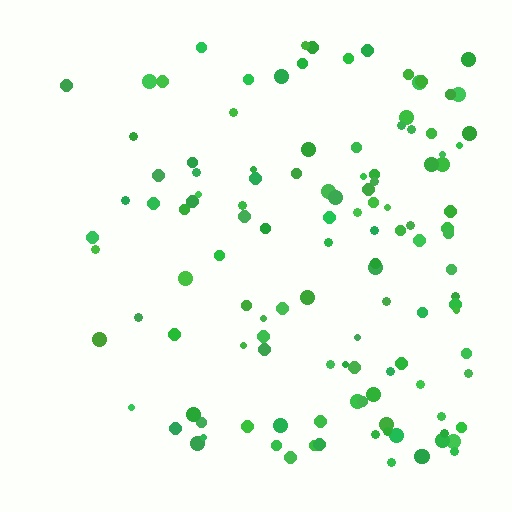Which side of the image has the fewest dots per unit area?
The left.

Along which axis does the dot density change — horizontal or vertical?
Horizontal.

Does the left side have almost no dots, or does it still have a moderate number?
Still a moderate number, just noticeably fewer than the right.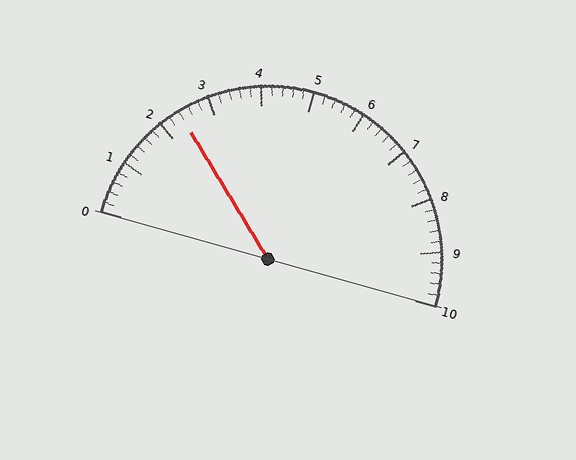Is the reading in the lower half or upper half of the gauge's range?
The reading is in the lower half of the range (0 to 10).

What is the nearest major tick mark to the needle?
The nearest major tick mark is 2.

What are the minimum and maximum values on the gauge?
The gauge ranges from 0 to 10.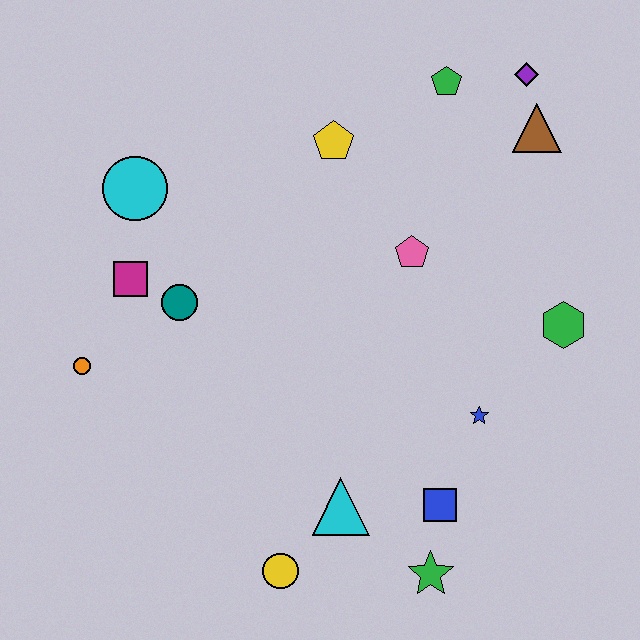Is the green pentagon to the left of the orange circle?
No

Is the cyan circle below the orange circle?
No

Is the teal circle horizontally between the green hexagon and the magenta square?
Yes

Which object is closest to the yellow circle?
The cyan triangle is closest to the yellow circle.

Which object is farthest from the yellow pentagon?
The green star is farthest from the yellow pentagon.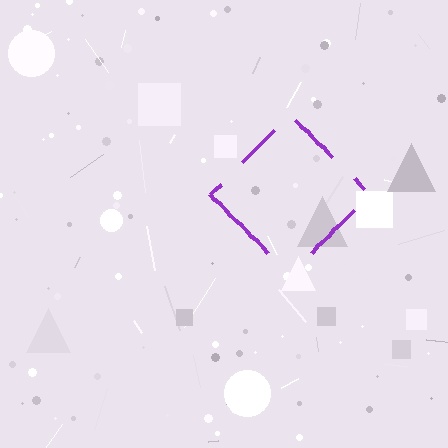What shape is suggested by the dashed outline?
The dashed outline suggests a diamond.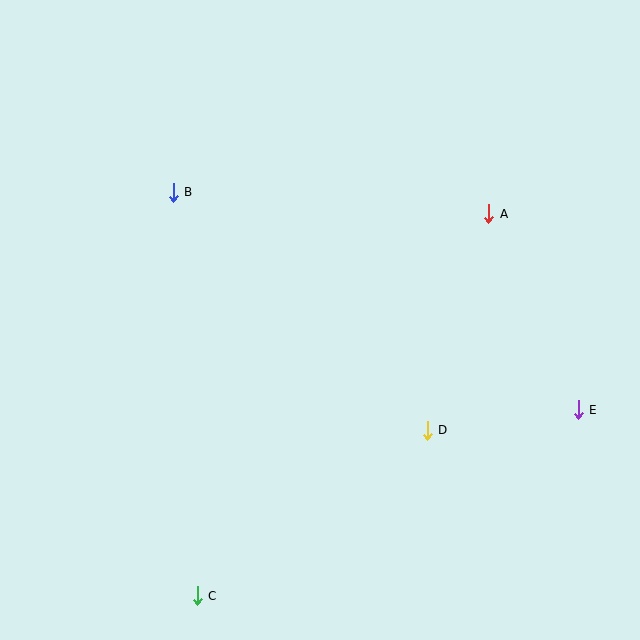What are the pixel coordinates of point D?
Point D is at (427, 430).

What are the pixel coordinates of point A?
Point A is at (489, 214).